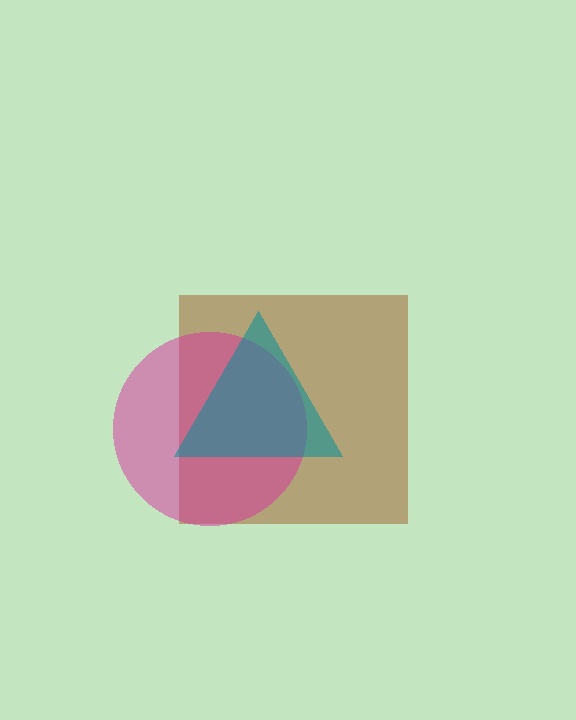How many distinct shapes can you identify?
There are 3 distinct shapes: a brown square, a magenta circle, a teal triangle.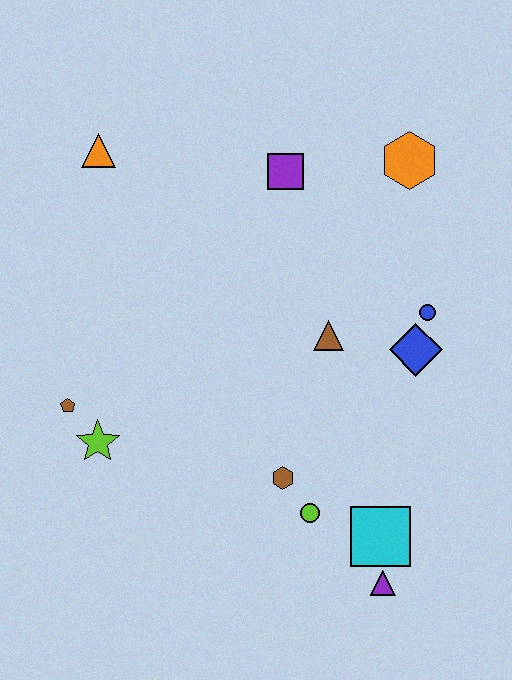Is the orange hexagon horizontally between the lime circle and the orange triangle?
No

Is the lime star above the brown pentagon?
No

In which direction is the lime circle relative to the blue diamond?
The lime circle is below the blue diamond.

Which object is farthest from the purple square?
The purple triangle is farthest from the purple square.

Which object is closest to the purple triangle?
The cyan square is closest to the purple triangle.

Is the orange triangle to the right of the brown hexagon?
No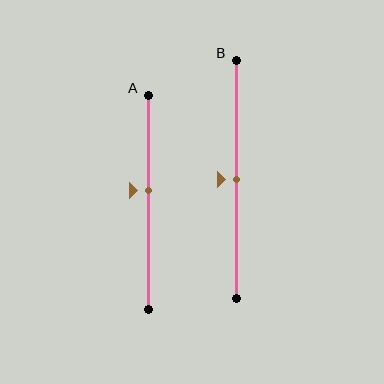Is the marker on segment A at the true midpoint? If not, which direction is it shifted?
No, the marker on segment A is shifted upward by about 5% of the segment length.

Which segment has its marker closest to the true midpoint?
Segment B has its marker closest to the true midpoint.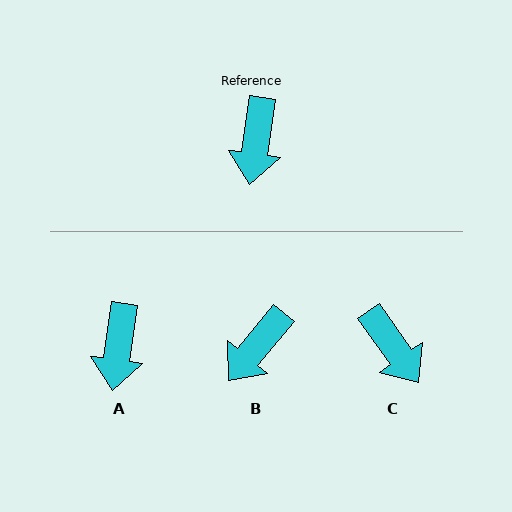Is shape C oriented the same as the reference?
No, it is off by about 43 degrees.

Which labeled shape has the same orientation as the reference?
A.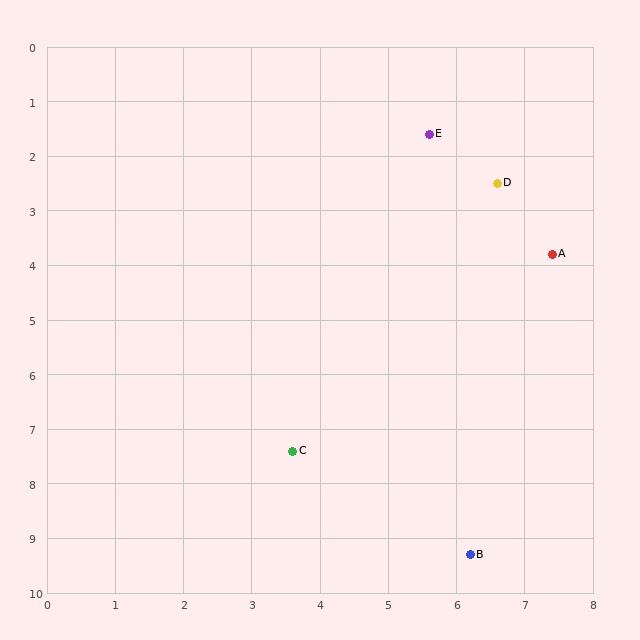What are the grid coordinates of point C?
Point C is at approximately (3.6, 7.4).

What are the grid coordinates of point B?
Point B is at approximately (6.2, 9.3).